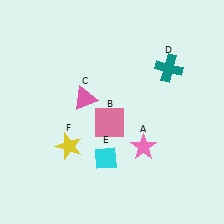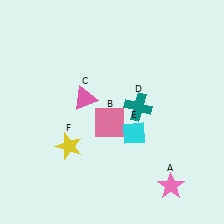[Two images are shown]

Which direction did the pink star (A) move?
The pink star (A) moved down.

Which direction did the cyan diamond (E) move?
The cyan diamond (E) moved right.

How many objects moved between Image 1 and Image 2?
3 objects moved between the two images.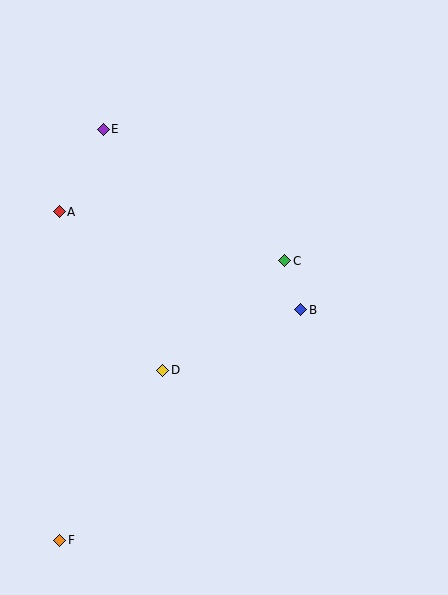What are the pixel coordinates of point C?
Point C is at (285, 261).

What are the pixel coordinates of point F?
Point F is at (60, 540).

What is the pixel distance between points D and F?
The distance between D and F is 199 pixels.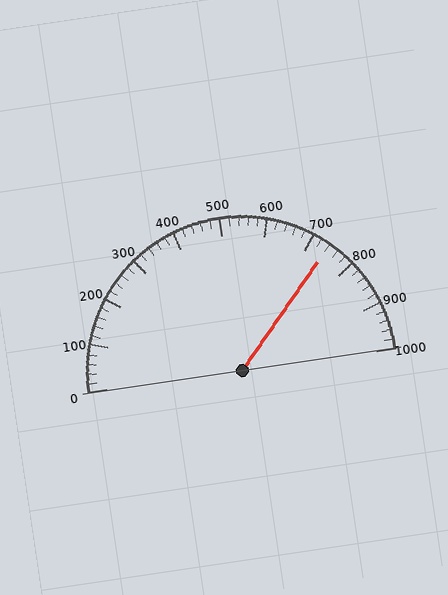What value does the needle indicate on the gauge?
The needle indicates approximately 740.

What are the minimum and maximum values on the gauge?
The gauge ranges from 0 to 1000.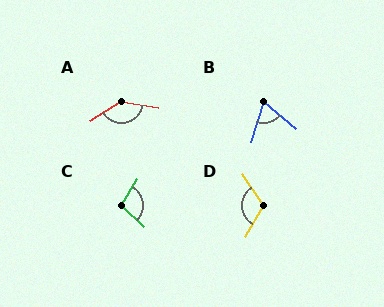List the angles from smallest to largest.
B (68°), C (103°), D (116°), A (139°).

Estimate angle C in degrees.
Approximately 103 degrees.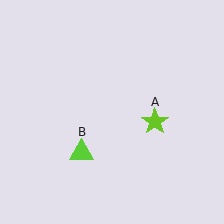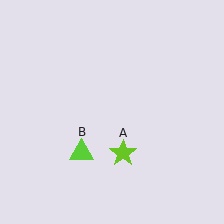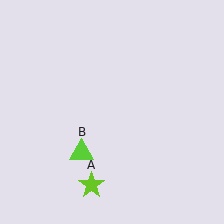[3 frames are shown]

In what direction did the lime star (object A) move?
The lime star (object A) moved down and to the left.